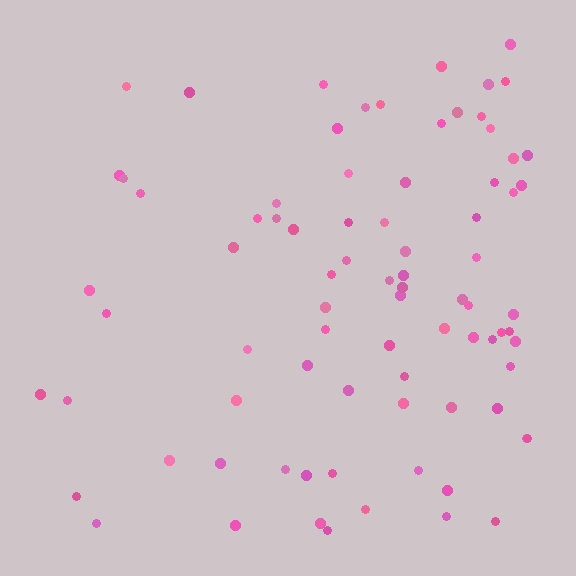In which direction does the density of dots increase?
From left to right, with the right side densest.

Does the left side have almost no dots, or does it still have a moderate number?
Still a moderate number, just noticeably fewer than the right.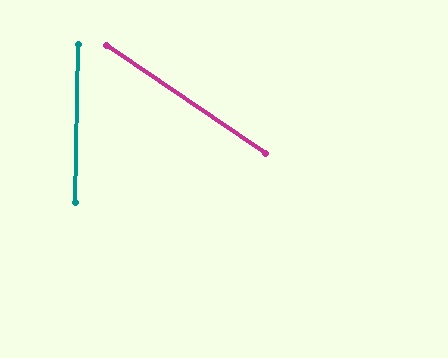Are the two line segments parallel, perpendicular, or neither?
Neither parallel nor perpendicular — they differ by about 57°.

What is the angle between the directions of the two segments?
Approximately 57 degrees.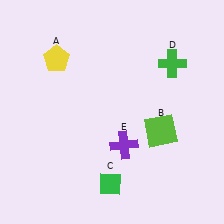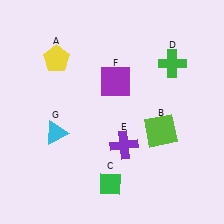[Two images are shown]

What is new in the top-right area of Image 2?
A purple square (F) was added in the top-right area of Image 2.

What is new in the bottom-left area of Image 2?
A cyan triangle (G) was added in the bottom-left area of Image 2.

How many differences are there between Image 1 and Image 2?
There are 2 differences between the two images.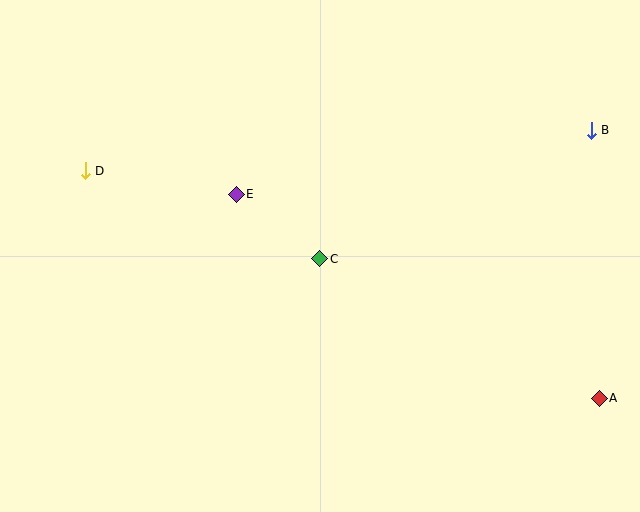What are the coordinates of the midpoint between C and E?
The midpoint between C and E is at (278, 226).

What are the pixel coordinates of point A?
Point A is at (599, 398).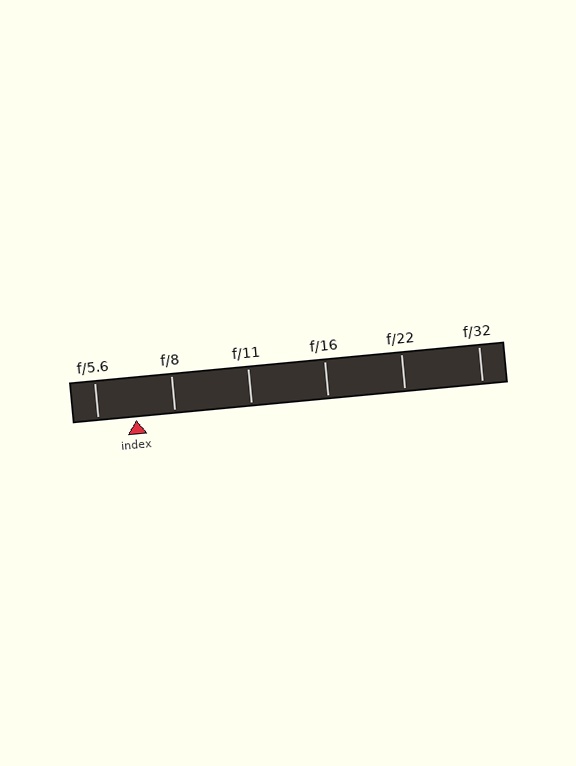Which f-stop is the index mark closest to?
The index mark is closest to f/8.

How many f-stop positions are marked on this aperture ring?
There are 6 f-stop positions marked.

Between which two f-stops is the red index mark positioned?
The index mark is between f/5.6 and f/8.